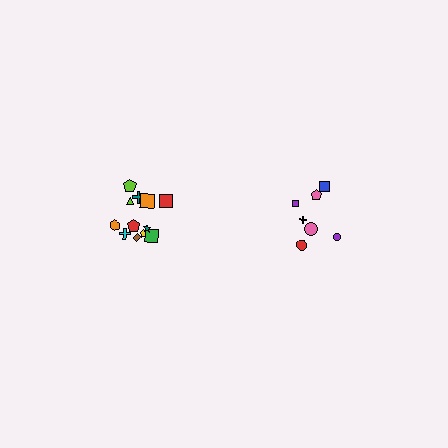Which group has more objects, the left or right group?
The left group.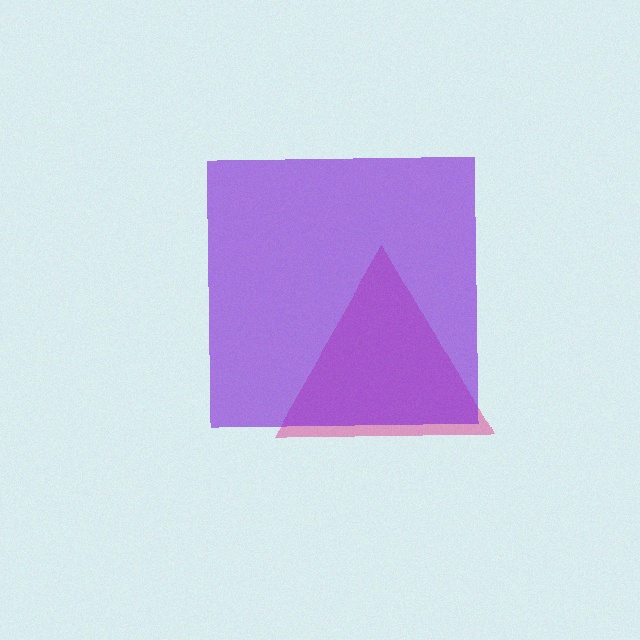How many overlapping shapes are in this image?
There are 2 overlapping shapes in the image.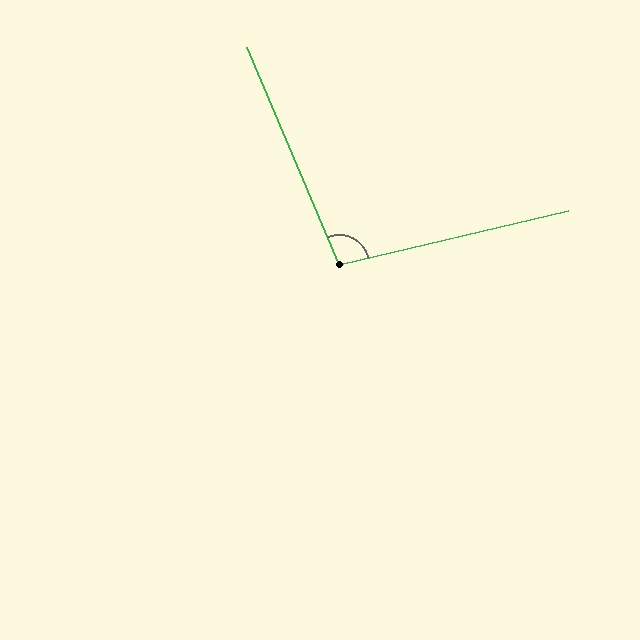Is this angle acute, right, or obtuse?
It is obtuse.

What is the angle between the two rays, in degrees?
Approximately 100 degrees.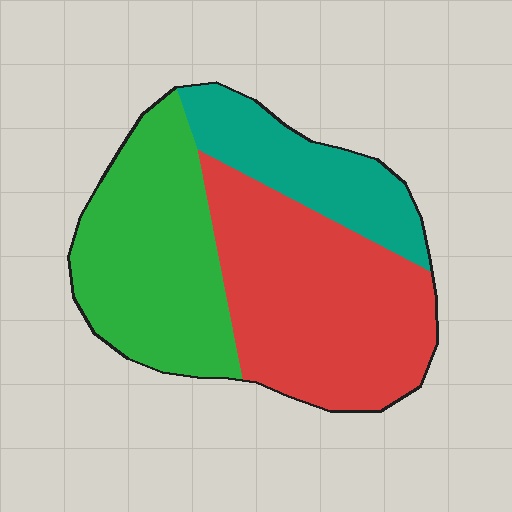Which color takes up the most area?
Red, at roughly 45%.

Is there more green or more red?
Red.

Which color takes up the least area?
Teal, at roughly 20%.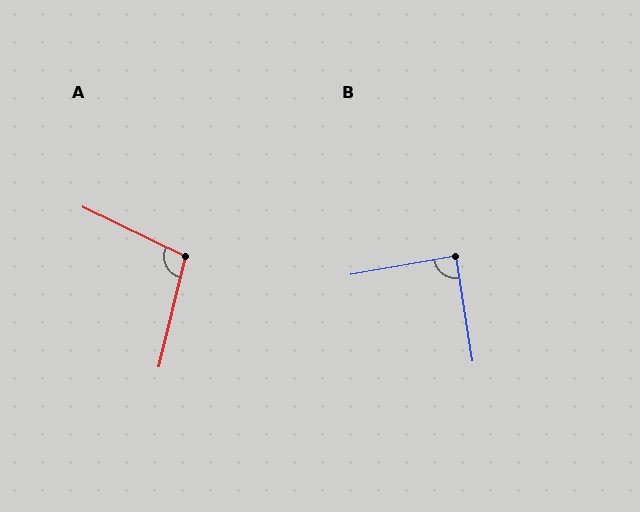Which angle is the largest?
A, at approximately 102 degrees.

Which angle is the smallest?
B, at approximately 89 degrees.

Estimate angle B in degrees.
Approximately 89 degrees.